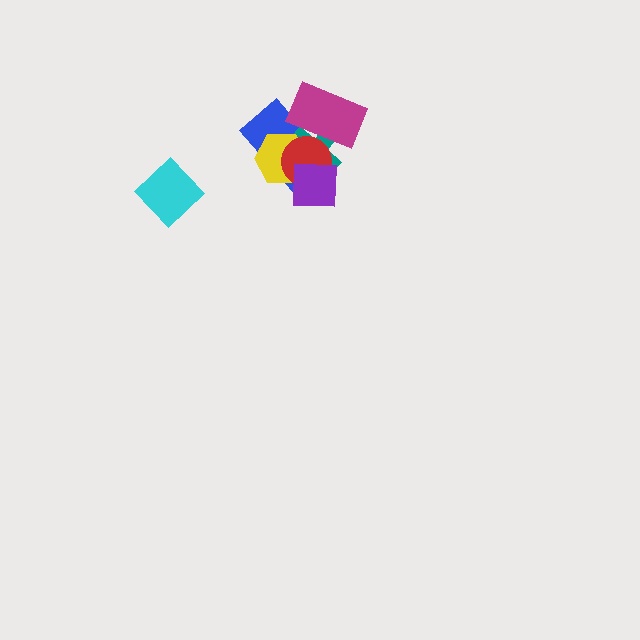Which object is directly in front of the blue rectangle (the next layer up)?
The teal cross is directly in front of the blue rectangle.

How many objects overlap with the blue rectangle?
5 objects overlap with the blue rectangle.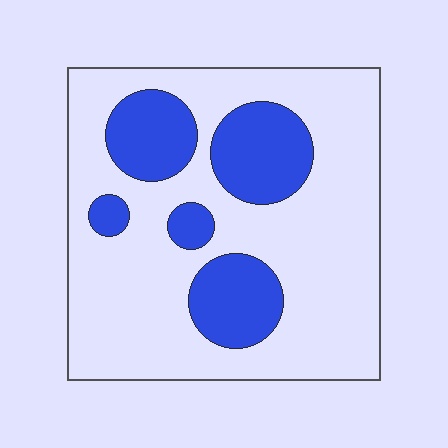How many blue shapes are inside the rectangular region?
5.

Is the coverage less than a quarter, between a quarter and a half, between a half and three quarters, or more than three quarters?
Between a quarter and a half.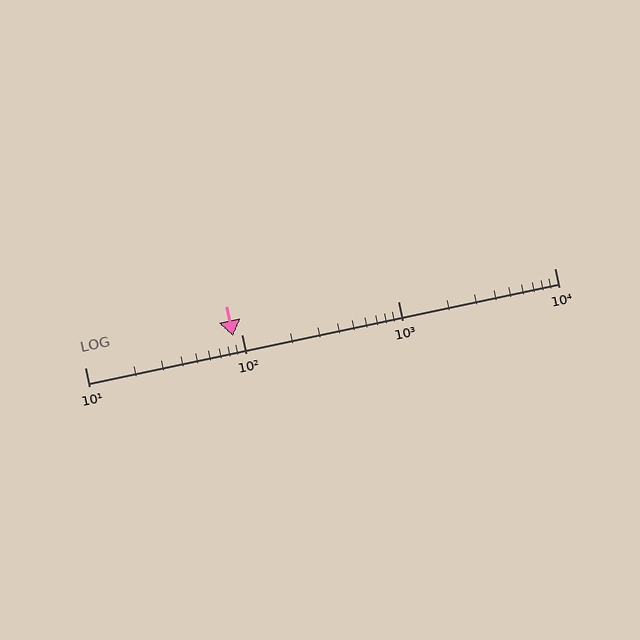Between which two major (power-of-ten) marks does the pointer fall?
The pointer is between 10 and 100.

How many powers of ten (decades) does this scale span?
The scale spans 3 decades, from 10 to 10000.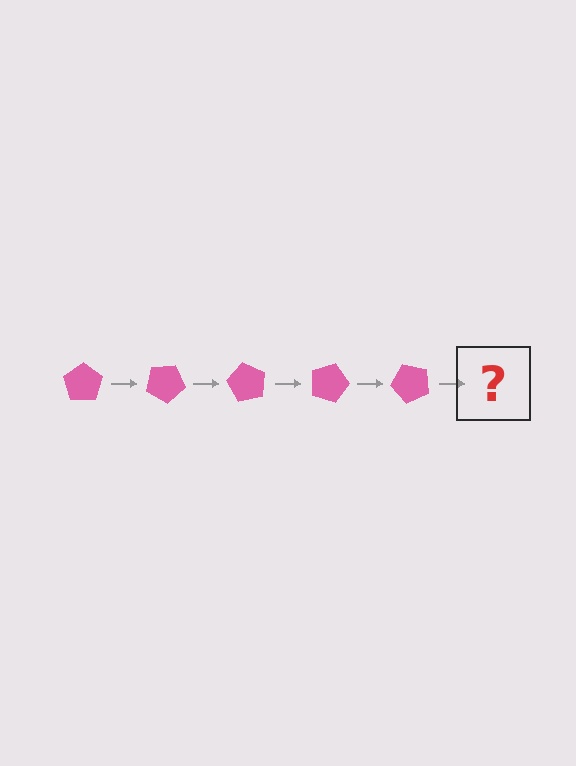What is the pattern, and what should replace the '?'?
The pattern is that the pentagon rotates 30 degrees each step. The '?' should be a pink pentagon rotated 150 degrees.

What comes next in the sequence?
The next element should be a pink pentagon rotated 150 degrees.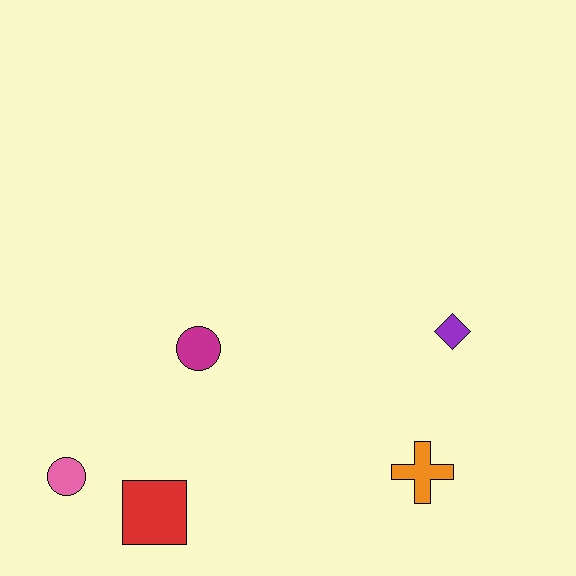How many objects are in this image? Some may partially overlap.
There are 5 objects.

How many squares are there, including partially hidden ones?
There is 1 square.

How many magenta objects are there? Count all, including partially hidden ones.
There is 1 magenta object.